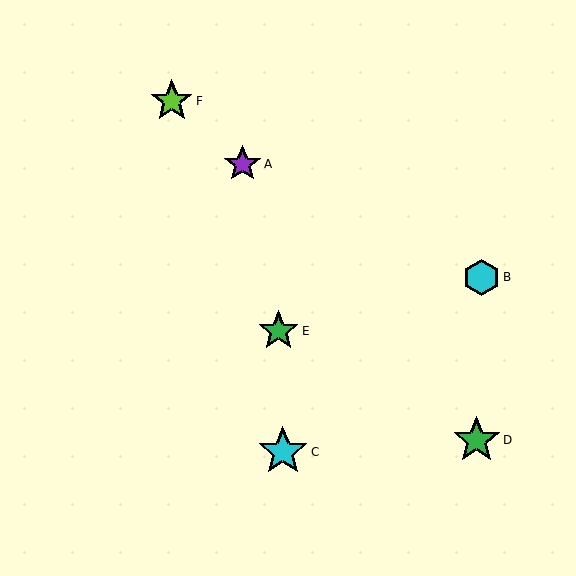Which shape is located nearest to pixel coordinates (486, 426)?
The green star (labeled D) at (477, 440) is nearest to that location.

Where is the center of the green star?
The center of the green star is at (278, 331).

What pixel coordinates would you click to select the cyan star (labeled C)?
Click at (283, 452) to select the cyan star C.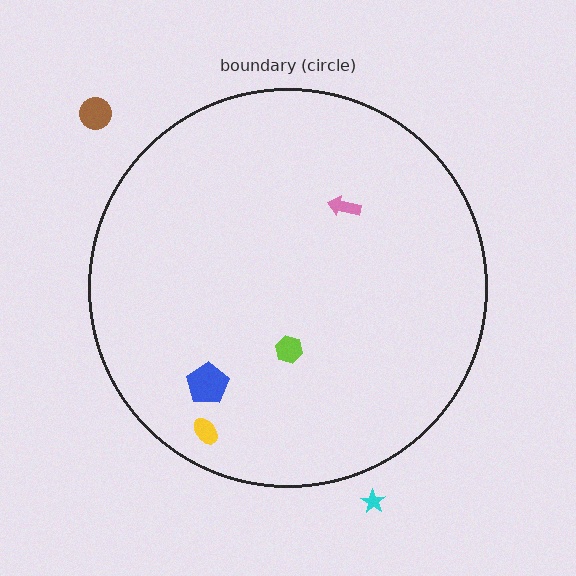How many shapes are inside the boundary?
4 inside, 2 outside.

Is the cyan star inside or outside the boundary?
Outside.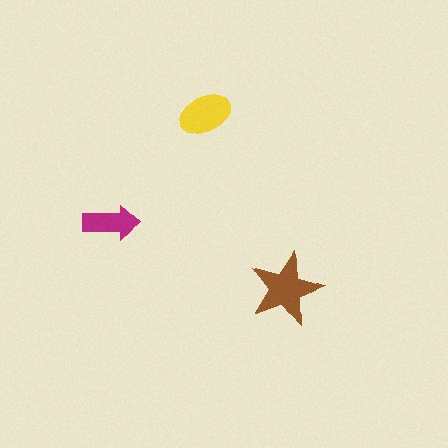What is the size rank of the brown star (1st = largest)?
1st.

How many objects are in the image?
There are 3 objects in the image.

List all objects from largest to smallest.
The brown star, the yellow ellipse, the magenta arrow.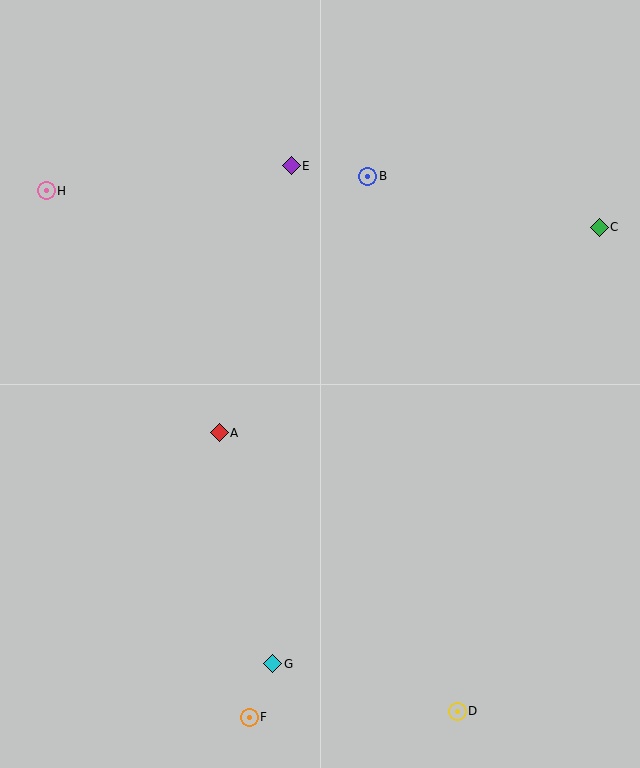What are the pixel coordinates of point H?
Point H is at (46, 191).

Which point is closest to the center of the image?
Point A at (219, 433) is closest to the center.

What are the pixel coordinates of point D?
Point D is at (457, 711).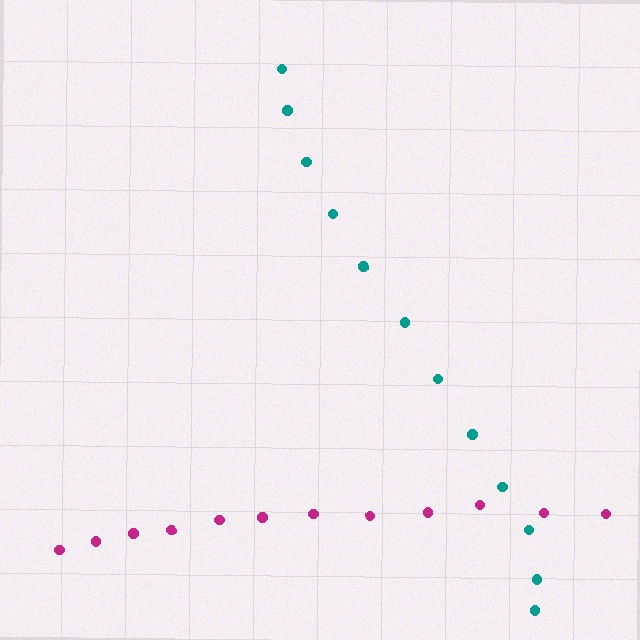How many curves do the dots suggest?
There are 2 distinct paths.